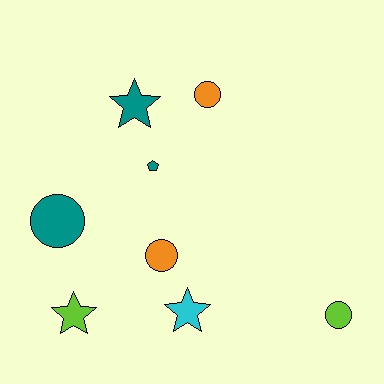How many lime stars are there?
There is 1 lime star.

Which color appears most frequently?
Teal, with 3 objects.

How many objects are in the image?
There are 8 objects.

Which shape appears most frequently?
Circle, with 4 objects.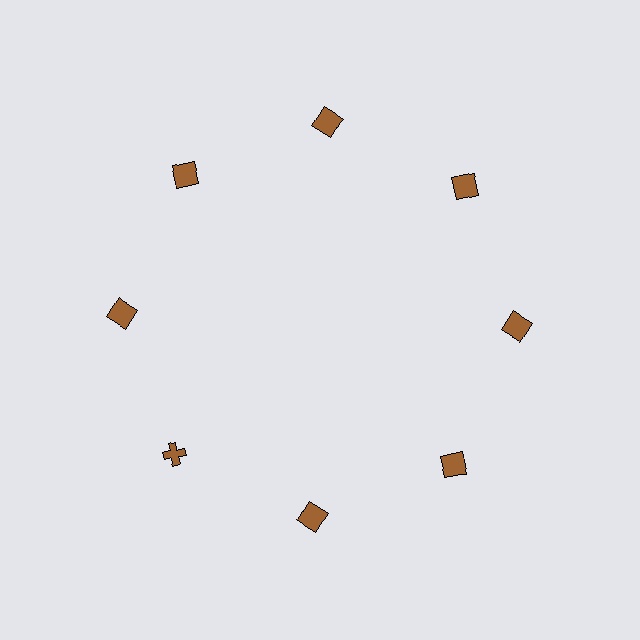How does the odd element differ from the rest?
It has a different shape: cross instead of square.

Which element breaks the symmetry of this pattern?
The brown cross at roughly the 8 o'clock position breaks the symmetry. All other shapes are brown squares.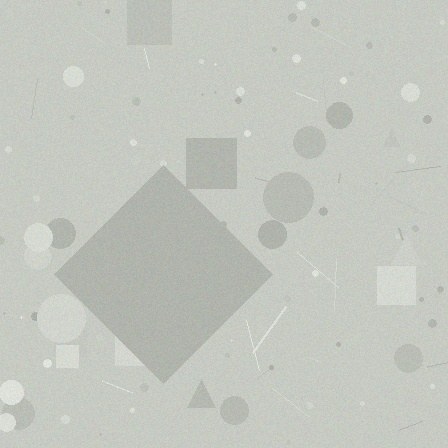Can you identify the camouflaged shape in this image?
The camouflaged shape is a diamond.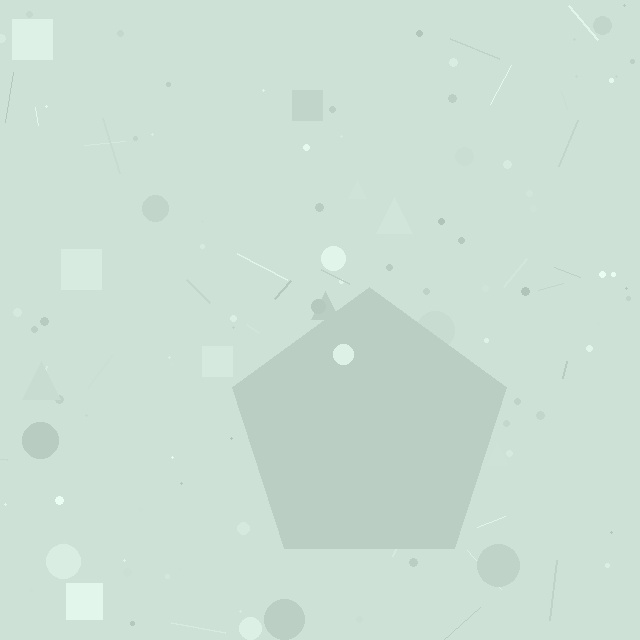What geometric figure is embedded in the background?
A pentagon is embedded in the background.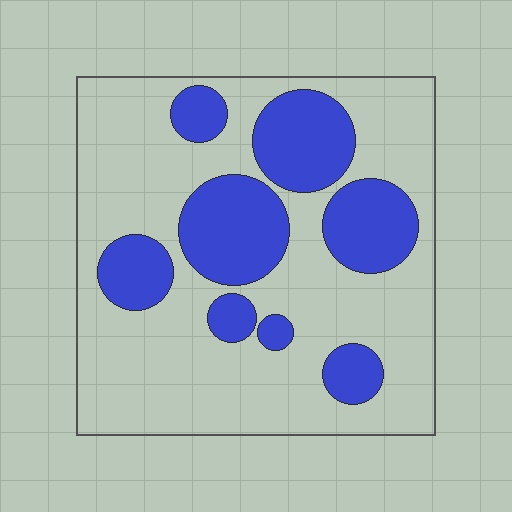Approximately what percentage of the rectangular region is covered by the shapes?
Approximately 30%.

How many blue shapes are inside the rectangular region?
8.